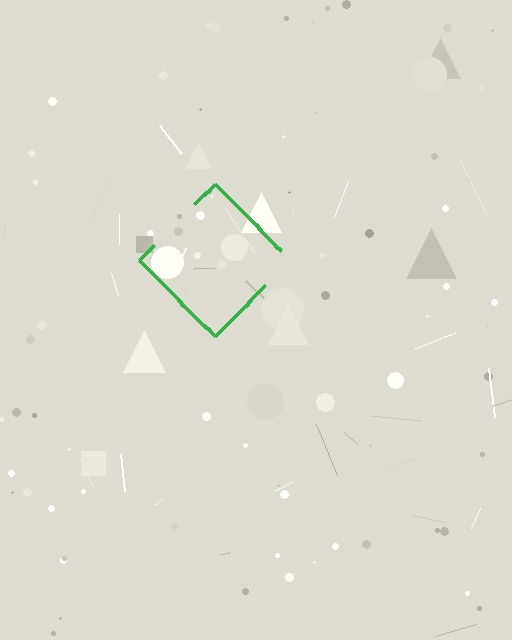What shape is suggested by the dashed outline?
The dashed outline suggests a diamond.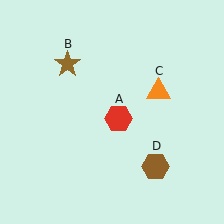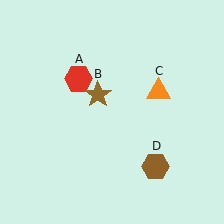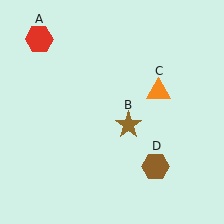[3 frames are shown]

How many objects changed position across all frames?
2 objects changed position: red hexagon (object A), brown star (object B).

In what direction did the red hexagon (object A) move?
The red hexagon (object A) moved up and to the left.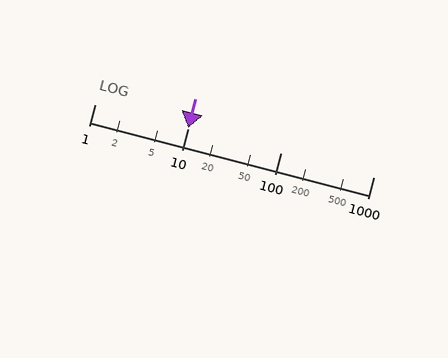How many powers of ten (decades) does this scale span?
The scale spans 3 decades, from 1 to 1000.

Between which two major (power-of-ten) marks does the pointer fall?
The pointer is between 10 and 100.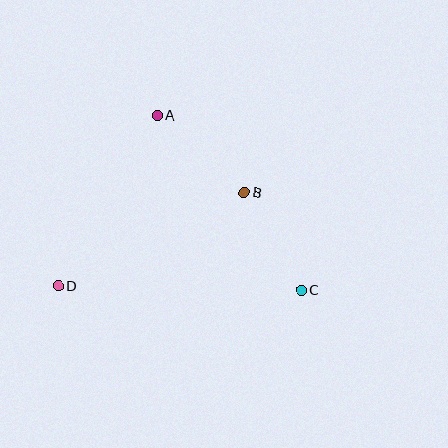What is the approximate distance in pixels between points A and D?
The distance between A and D is approximately 197 pixels.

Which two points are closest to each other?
Points B and C are closest to each other.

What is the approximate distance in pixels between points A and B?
The distance between A and B is approximately 116 pixels.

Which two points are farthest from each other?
Points C and D are farthest from each other.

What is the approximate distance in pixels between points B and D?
The distance between B and D is approximately 208 pixels.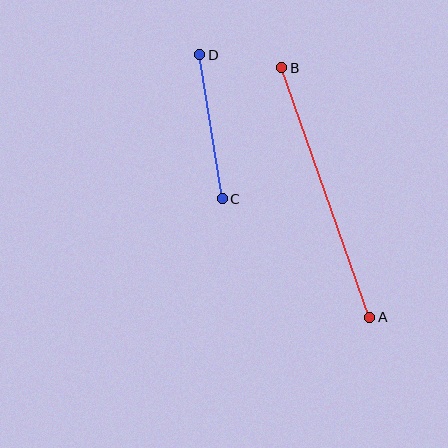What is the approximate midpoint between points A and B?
The midpoint is at approximately (326, 192) pixels.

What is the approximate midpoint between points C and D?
The midpoint is at approximately (211, 127) pixels.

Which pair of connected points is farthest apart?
Points A and B are farthest apart.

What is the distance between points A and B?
The distance is approximately 265 pixels.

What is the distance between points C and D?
The distance is approximately 146 pixels.